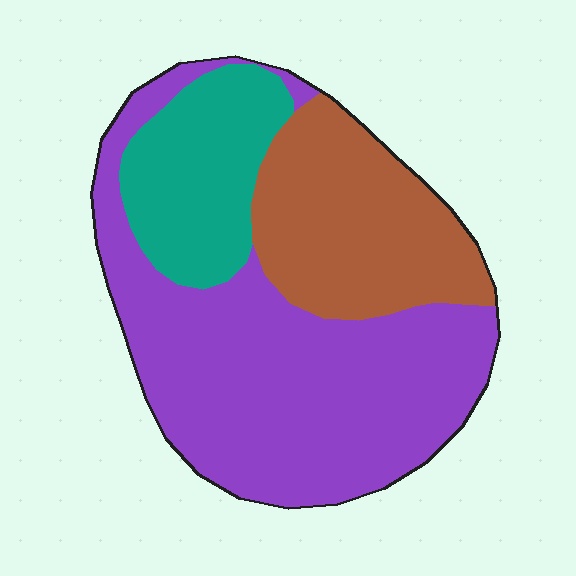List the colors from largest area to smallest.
From largest to smallest: purple, brown, teal.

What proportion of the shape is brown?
Brown takes up between a quarter and a half of the shape.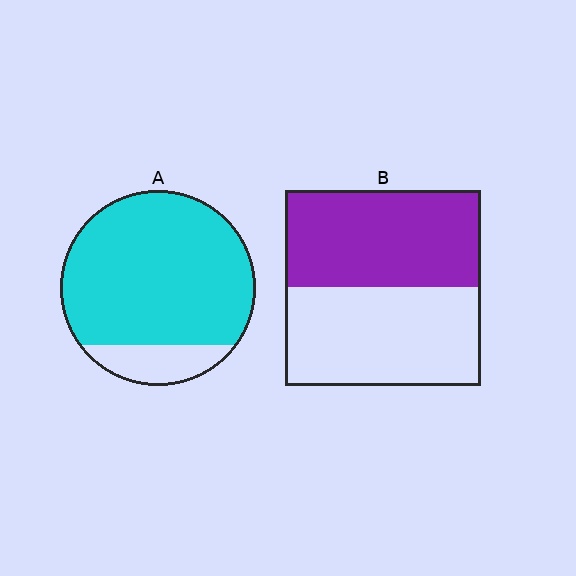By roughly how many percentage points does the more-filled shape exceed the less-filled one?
By roughly 35 percentage points (A over B).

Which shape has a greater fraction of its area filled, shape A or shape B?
Shape A.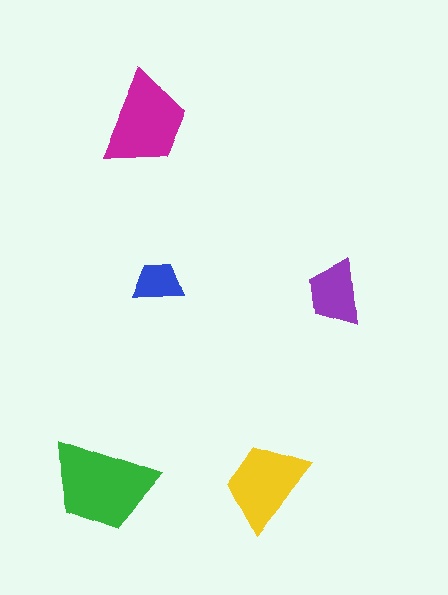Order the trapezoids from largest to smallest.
the green one, the magenta one, the yellow one, the purple one, the blue one.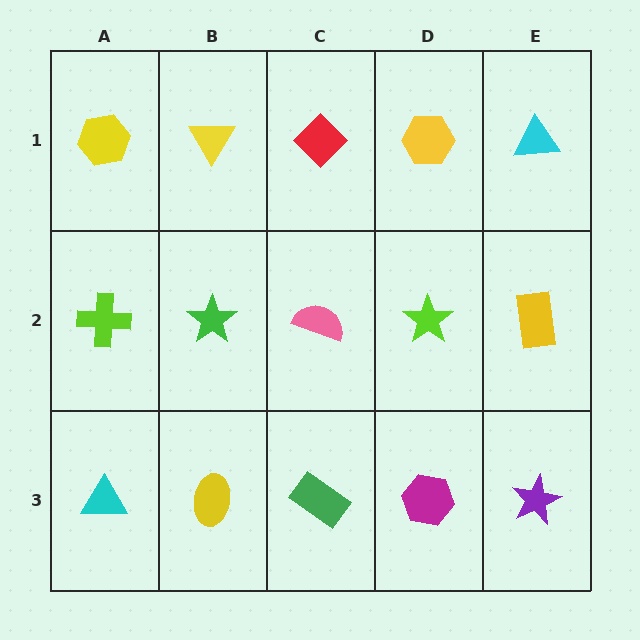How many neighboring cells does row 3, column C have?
3.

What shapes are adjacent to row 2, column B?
A yellow triangle (row 1, column B), a yellow ellipse (row 3, column B), a lime cross (row 2, column A), a pink semicircle (row 2, column C).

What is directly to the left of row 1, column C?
A yellow triangle.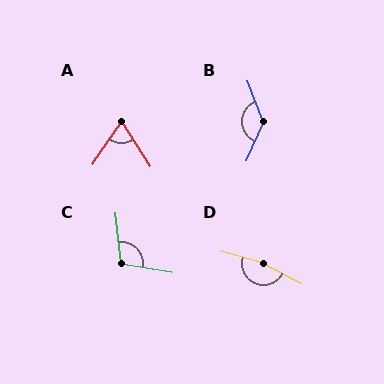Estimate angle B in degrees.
Approximately 134 degrees.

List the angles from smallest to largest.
A (67°), C (106°), B (134°), D (168°).